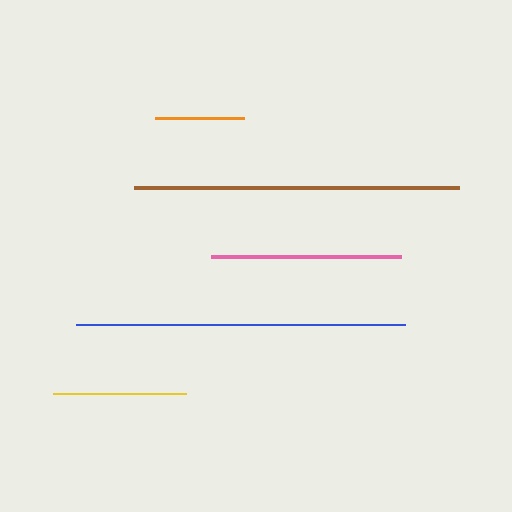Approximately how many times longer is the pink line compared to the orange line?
The pink line is approximately 2.1 times the length of the orange line.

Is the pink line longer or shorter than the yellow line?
The pink line is longer than the yellow line.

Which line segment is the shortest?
The orange line is the shortest at approximately 89 pixels.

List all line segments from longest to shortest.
From longest to shortest: blue, brown, pink, yellow, orange.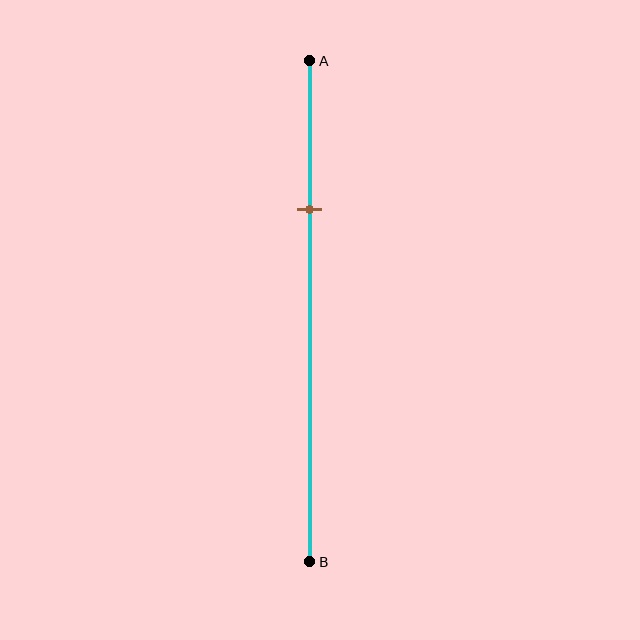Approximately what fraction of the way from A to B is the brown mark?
The brown mark is approximately 30% of the way from A to B.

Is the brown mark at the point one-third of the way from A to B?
No, the mark is at about 30% from A, not at the 33% one-third point.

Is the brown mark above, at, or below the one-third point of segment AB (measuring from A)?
The brown mark is above the one-third point of segment AB.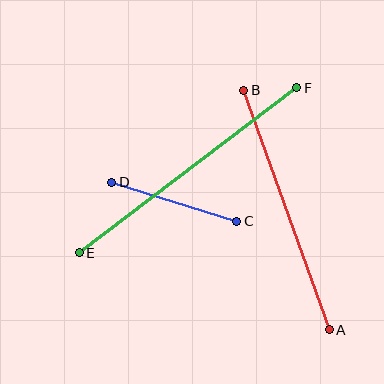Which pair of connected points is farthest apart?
Points E and F are farthest apart.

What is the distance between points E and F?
The distance is approximately 273 pixels.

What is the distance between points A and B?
The distance is approximately 254 pixels.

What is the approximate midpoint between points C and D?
The midpoint is at approximately (174, 202) pixels.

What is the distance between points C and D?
The distance is approximately 131 pixels.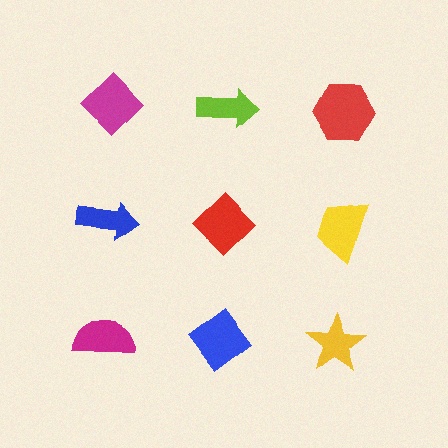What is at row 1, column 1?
A magenta diamond.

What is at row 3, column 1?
A magenta semicircle.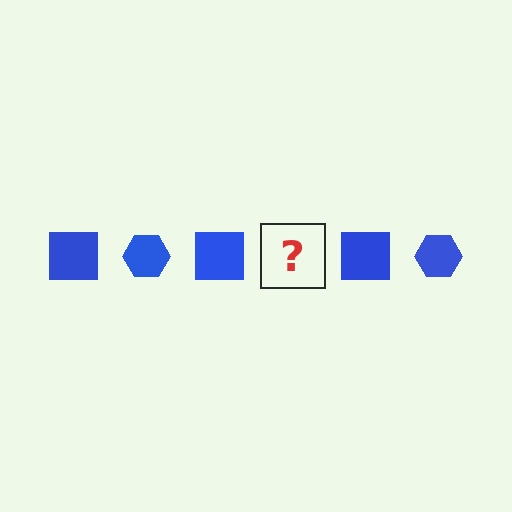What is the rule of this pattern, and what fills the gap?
The rule is that the pattern cycles through square, hexagon shapes in blue. The gap should be filled with a blue hexagon.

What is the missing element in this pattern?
The missing element is a blue hexagon.